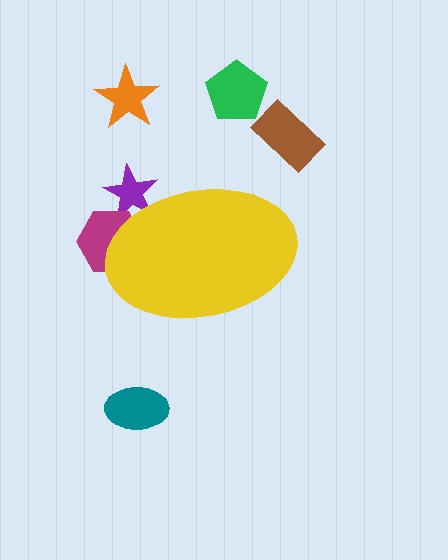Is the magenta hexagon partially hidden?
Yes, the magenta hexagon is partially hidden behind the yellow ellipse.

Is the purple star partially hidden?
Yes, the purple star is partially hidden behind the yellow ellipse.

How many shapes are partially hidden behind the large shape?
2 shapes are partially hidden.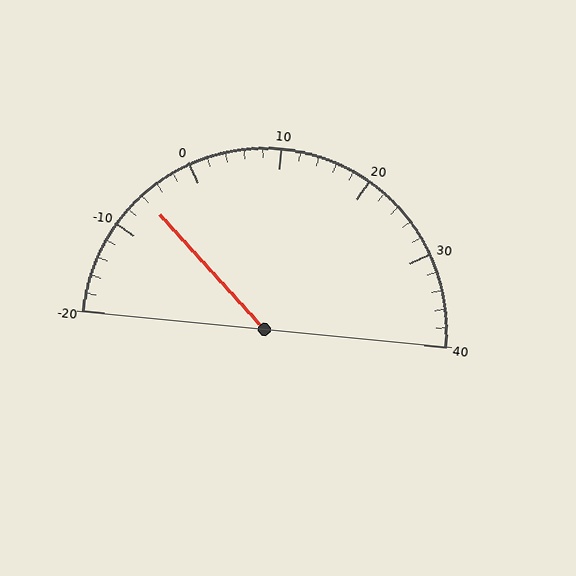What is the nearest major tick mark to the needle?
The nearest major tick mark is -10.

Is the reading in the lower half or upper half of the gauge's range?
The reading is in the lower half of the range (-20 to 40).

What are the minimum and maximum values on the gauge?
The gauge ranges from -20 to 40.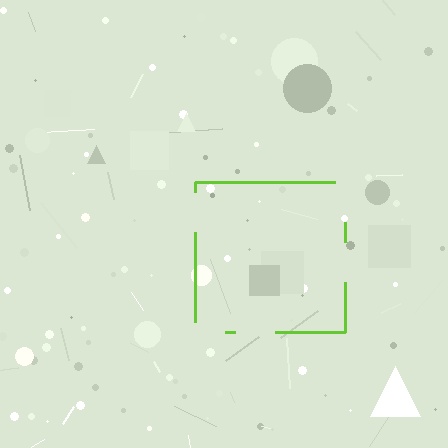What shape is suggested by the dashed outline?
The dashed outline suggests a square.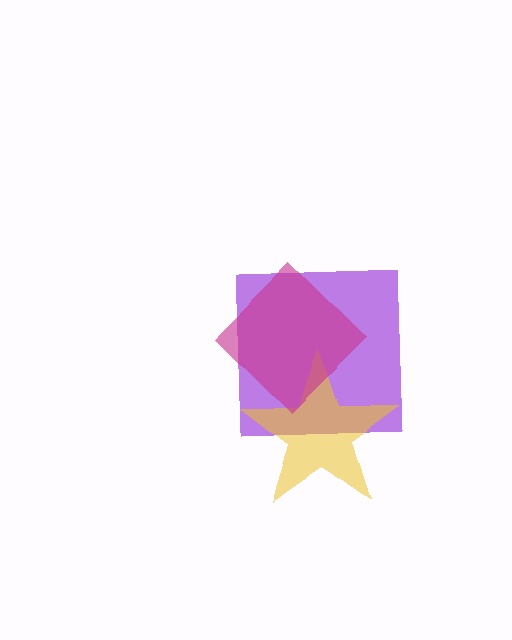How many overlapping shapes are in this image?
There are 3 overlapping shapes in the image.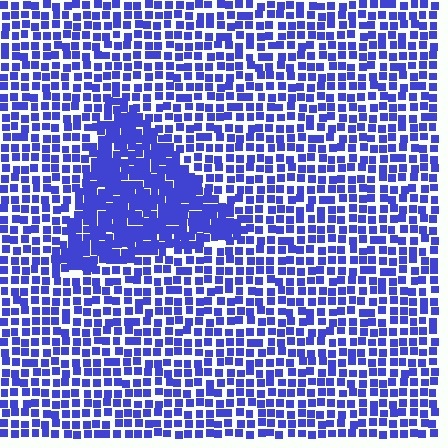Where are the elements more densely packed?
The elements are more densely packed inside the triangle boundary.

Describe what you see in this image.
The image contains small blue elements arranged at two different densities. A triangle-shaped region is visible where the elements are more densely packed than the surrounding area.